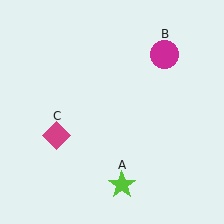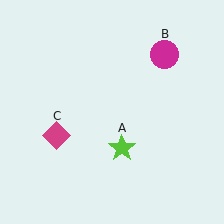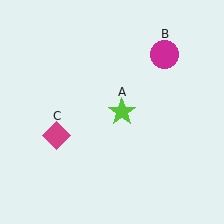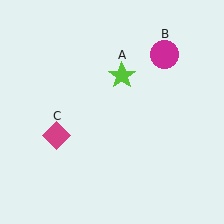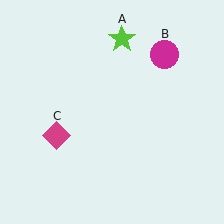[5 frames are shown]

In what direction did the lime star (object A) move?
The lime star (object A) moved up.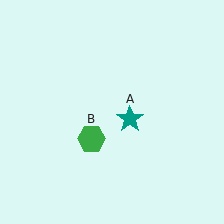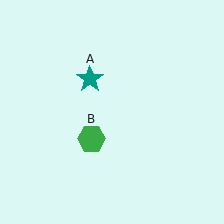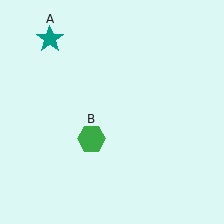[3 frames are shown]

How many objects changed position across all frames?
1 object changed position: teal star (object A).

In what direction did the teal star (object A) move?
The teal star (object A) moved up and to the left.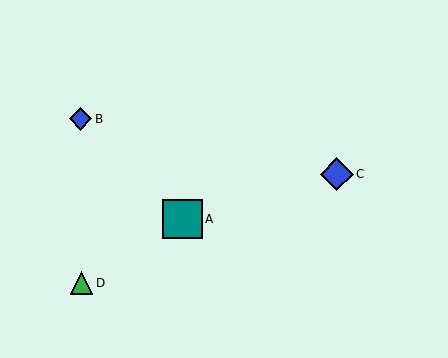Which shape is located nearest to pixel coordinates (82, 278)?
The green triangle (labeled D) at (82, 283) is nearest to that location.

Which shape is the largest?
The teal square (labeled A) is the largest.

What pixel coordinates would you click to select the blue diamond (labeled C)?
Click at (337, 174) to select the blue diamond C.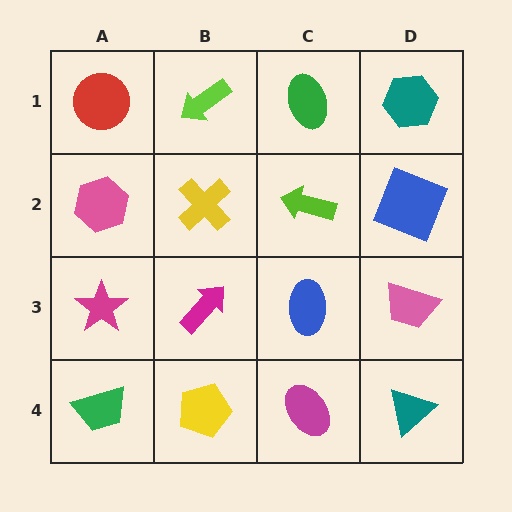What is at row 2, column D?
A blue square.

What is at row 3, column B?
A magenta arrow.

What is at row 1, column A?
A red circle.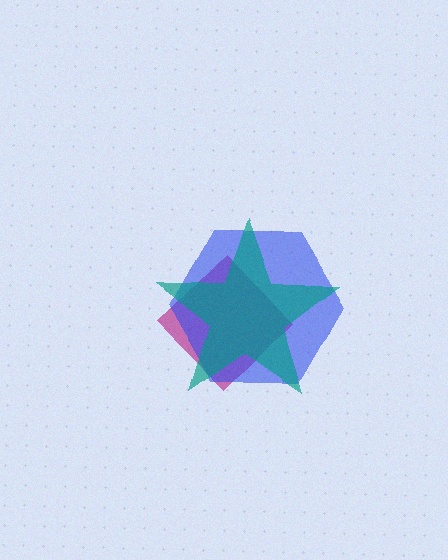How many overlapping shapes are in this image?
There are 3 overlapping shapes in the image.